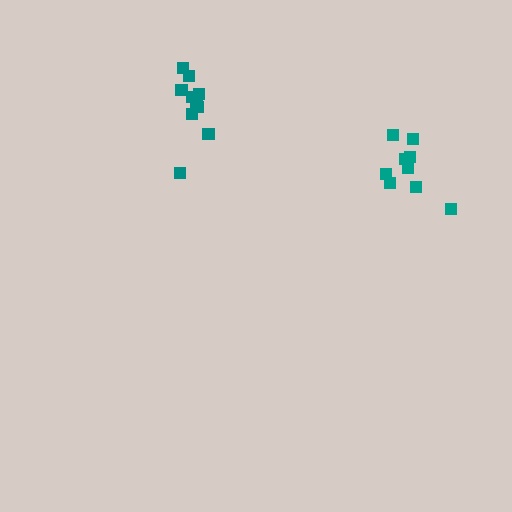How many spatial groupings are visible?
There are 2 spatial groupings.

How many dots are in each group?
Group 1: 9 dots, Group 2: 10 dots (19 total).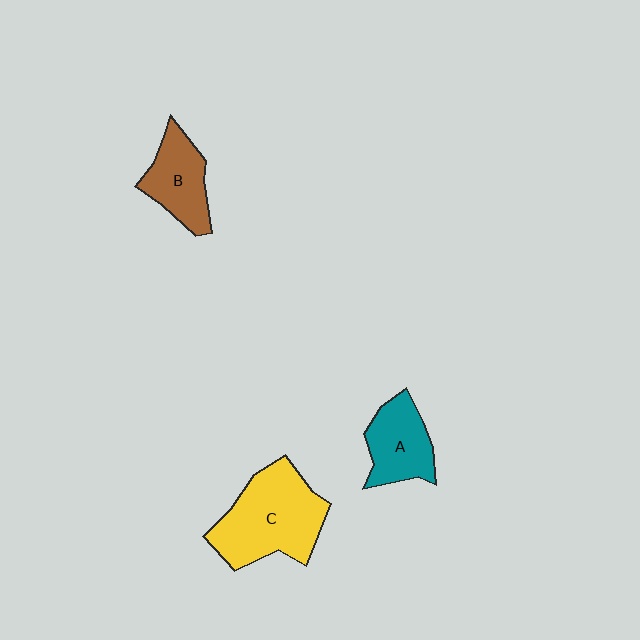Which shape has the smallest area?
Shape B (brown).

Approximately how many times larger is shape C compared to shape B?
Approximately 1.7 times.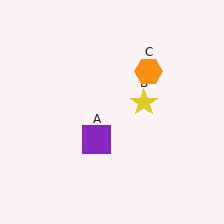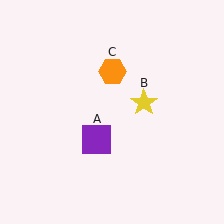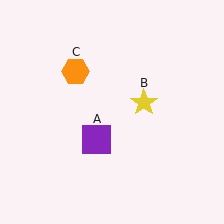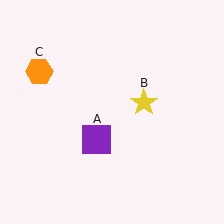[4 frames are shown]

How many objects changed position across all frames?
1 object changed position: orange hexagon (object C).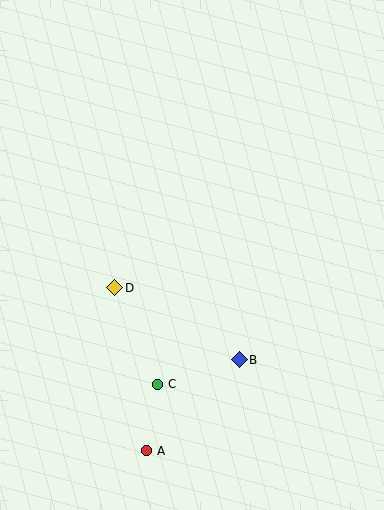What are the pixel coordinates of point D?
Point D is at (115, 288).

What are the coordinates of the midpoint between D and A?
The midpoint between D and A is at (131, 369).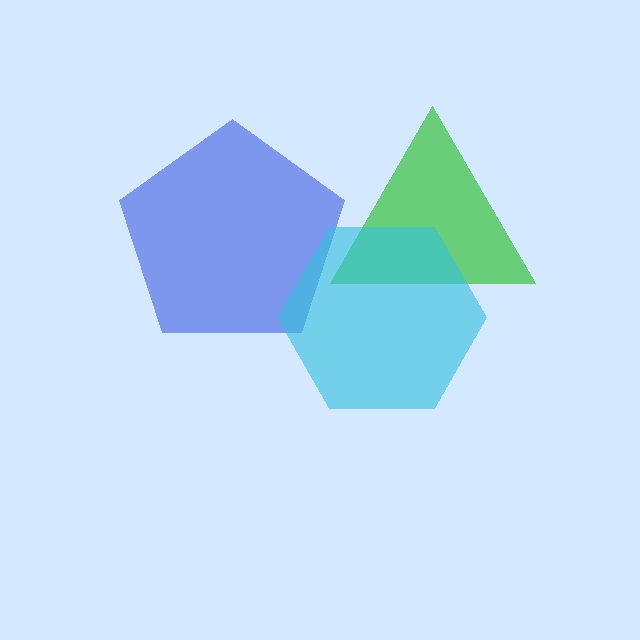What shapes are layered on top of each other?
The layered shapes are: a green triangle, a blue pentagon, a cyan hexagon.